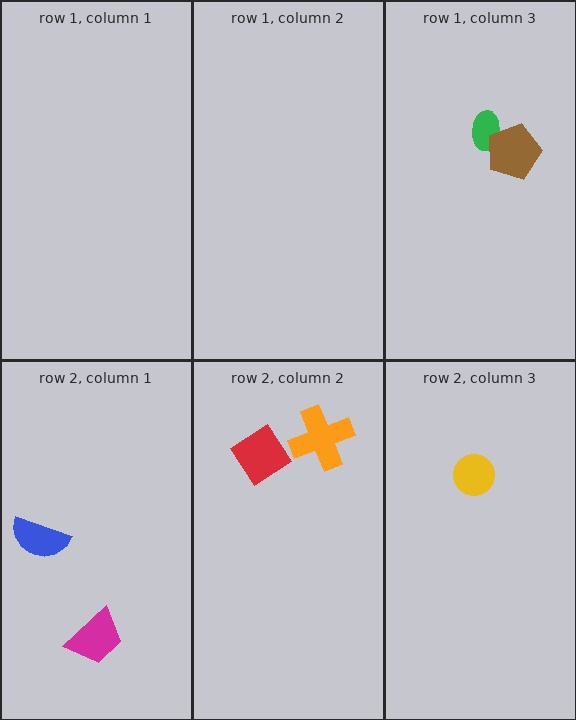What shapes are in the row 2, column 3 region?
The yellow circle.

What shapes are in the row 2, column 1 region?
The blue semicircle, the magenta trapezoid.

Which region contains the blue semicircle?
The row 2, column 1 region.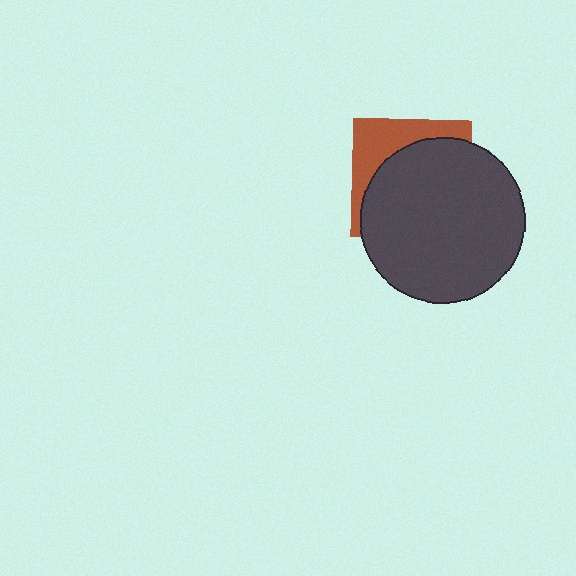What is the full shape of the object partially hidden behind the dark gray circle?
The partially hidden object is a brown square.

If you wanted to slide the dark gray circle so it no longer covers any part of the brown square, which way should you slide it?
Slide it toward the lower-right — that is the most direct way to separate the two shapes.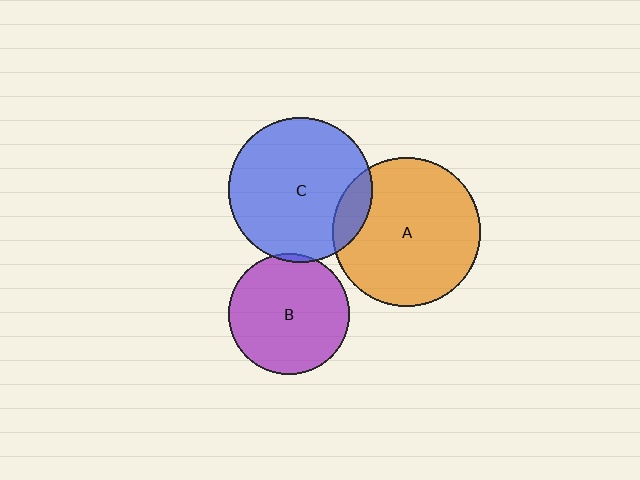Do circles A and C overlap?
Yes.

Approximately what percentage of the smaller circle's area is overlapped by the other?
Approximately 15%.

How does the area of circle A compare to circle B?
Approximately 1.5 times.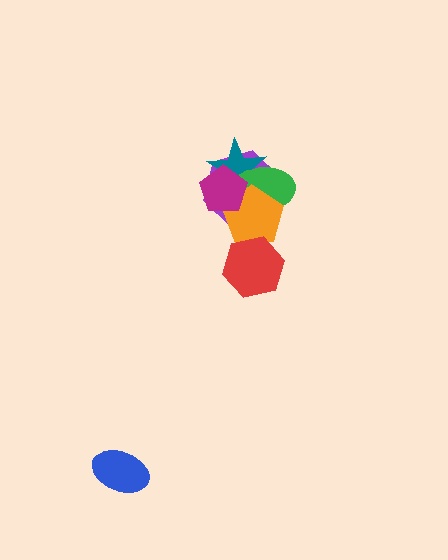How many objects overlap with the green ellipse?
4 objects overlap with the green ellipse.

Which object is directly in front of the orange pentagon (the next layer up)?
The red hexagon is directly in front of the orange pentagon.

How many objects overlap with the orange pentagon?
5 objects overlap with the orange pentagon.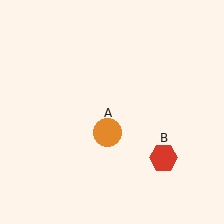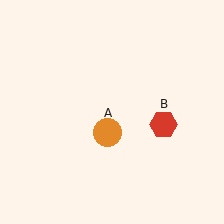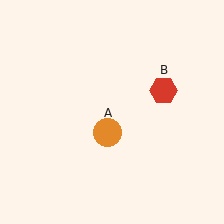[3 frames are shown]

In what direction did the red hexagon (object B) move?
The red hexagon (object B) moved up.